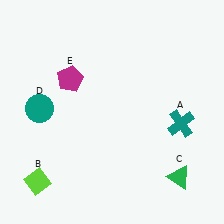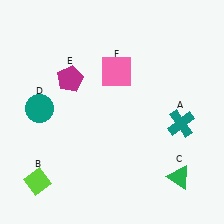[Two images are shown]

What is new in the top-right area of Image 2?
A pink square (F) was added in the top-right area of Image 2.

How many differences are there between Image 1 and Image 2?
There is 1 difference between the two images.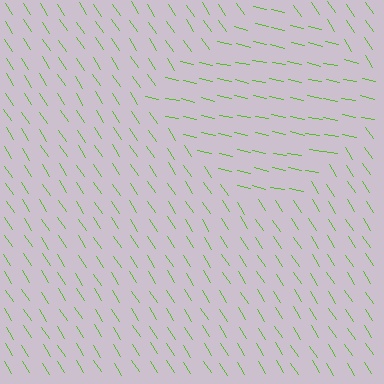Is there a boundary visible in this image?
Yes, there is a texture boundary formed by a change in line orientation.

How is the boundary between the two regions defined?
The boundary is defined purely by a change in line orientation (approximately 45 degrees difference). All lines are the same color and thickness.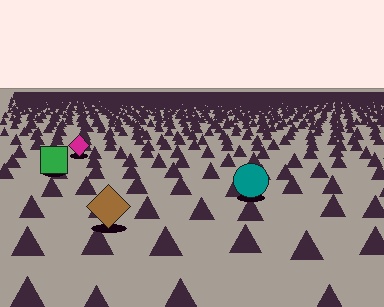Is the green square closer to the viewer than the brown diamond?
No. The brown diamond is closer — you can tell from the texture gradient: the ground texture is coarser near it.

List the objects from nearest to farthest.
From nearest to farthest: the brown diamond, the teal circle, the green square, the magenta diamond.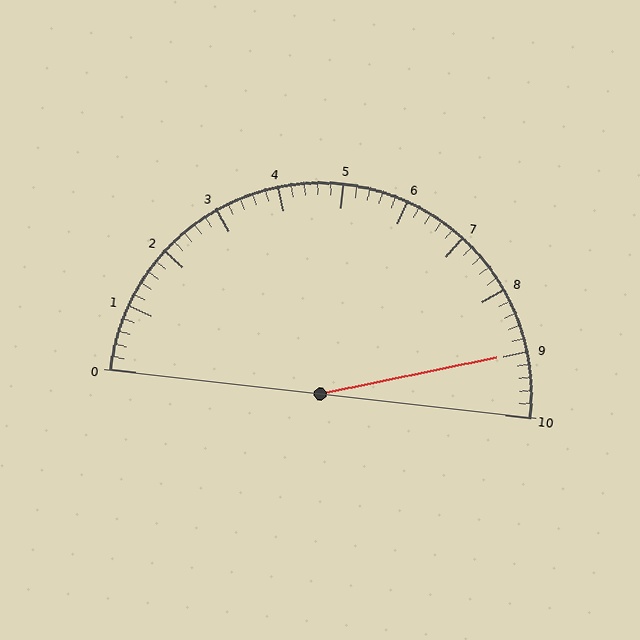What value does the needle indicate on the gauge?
The needle indicates approximately 9.0.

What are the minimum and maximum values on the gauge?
The gauge ranges from 0 to 10.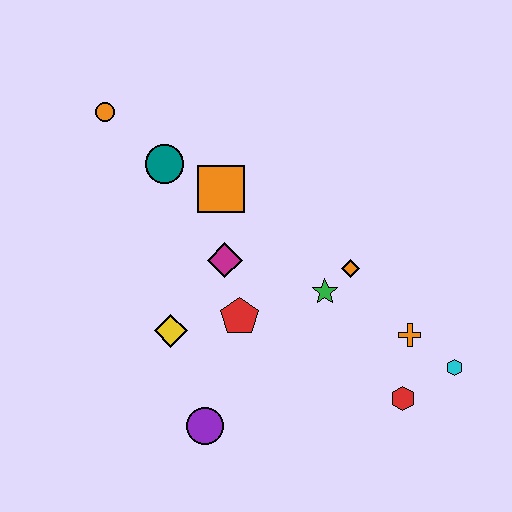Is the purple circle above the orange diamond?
No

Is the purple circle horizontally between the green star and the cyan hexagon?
No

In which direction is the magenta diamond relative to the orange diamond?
The magenta diamond is to the left of the orange diamond.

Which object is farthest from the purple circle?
The orange circle is farthest from the purple circle.